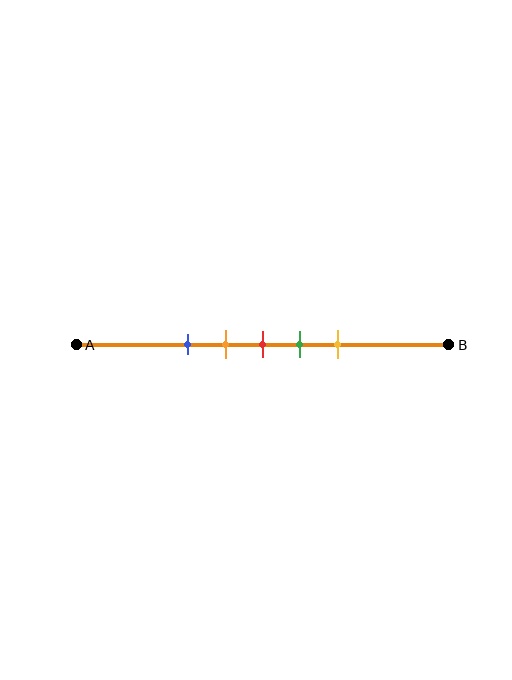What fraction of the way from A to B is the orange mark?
The orange mark is approximately 40% (0.4) of the way from A to B.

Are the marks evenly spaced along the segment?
Yes, the marks are approximately evenly spaced.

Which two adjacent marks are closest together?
The orange and red marks are the closest adjacent pair.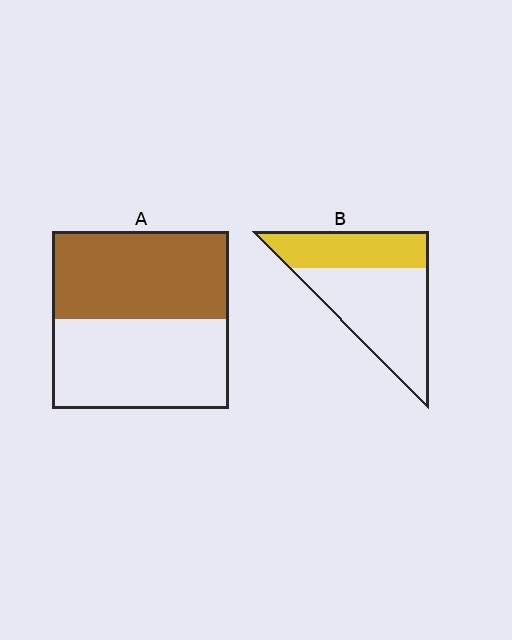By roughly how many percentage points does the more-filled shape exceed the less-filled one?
By roughly 10 percentage points (A over B).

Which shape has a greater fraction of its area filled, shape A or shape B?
Shape A.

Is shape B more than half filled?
No.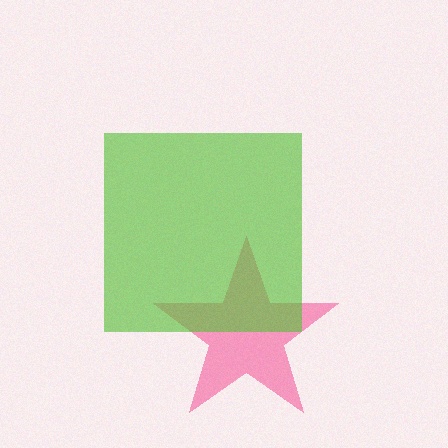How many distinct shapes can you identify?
There are 2 distinct shapes: a pink star, a lime square.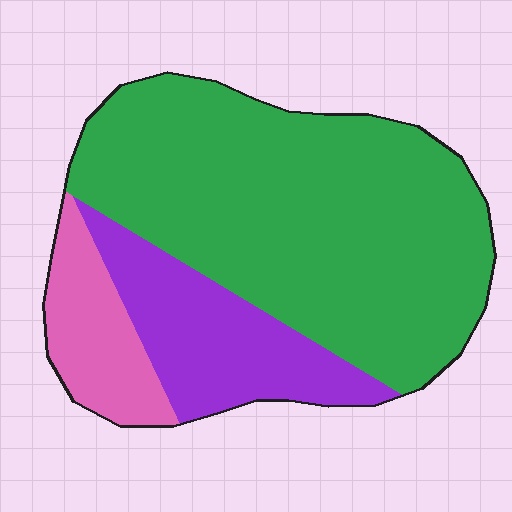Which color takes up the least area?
Pink, at roughly 15%.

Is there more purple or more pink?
Purple.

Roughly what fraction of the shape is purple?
Purple covers roughly 20% of the shape.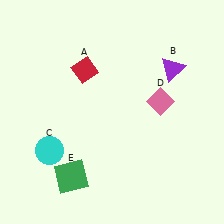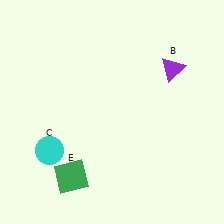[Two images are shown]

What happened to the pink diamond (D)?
The pink diamond (D) was removed in Image 2. It was in the top-right area of Image 1.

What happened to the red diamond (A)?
The red diamond (A) was removed in Image 2. It was in the top-left area of Image 1.